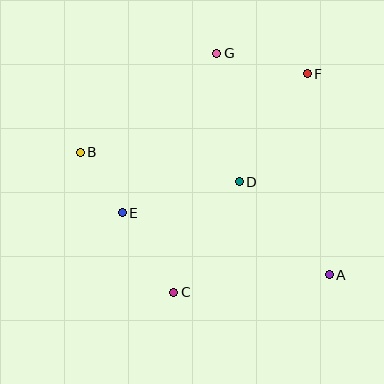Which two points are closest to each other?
Points B and E are closest to each other.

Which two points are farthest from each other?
Points A and B are farthest from each other.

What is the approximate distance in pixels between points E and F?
The distance between E and F is approximately 232 pixels.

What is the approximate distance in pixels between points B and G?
The distance between B and G is approximately 168 pixels.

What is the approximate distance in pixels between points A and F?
The distance between A and F is approximately 202 pixels.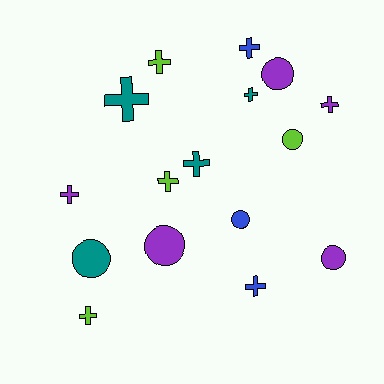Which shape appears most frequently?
Cross, with 10 objects.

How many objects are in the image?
There are 16 objects.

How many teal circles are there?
There is 1 teal circle.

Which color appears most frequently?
Purple, with 5 objects.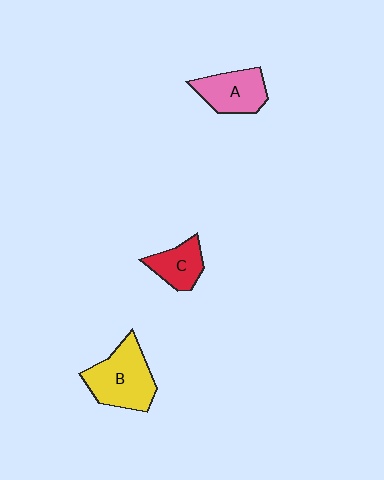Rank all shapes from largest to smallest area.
From largest to smallest: B (yellow), A (pink), C (red).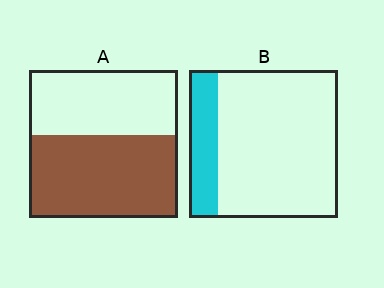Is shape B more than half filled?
No.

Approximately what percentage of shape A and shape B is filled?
A is approximately 55% and B is approximately 20%.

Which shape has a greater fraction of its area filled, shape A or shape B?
Shape A.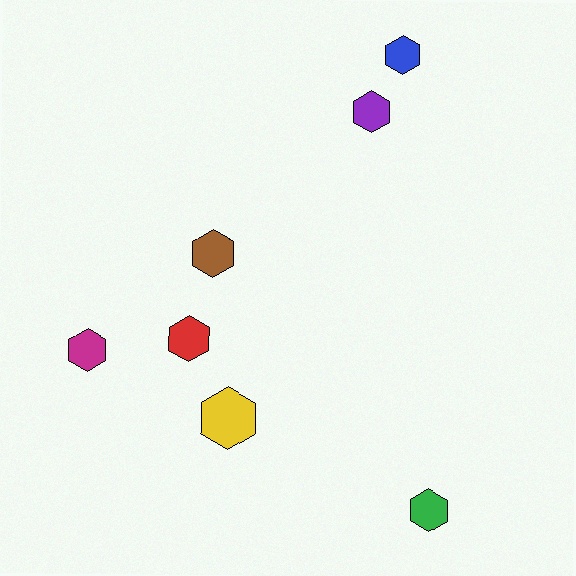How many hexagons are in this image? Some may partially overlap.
There are 7 hexagons.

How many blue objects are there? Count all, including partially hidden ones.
There is 1 blue object.